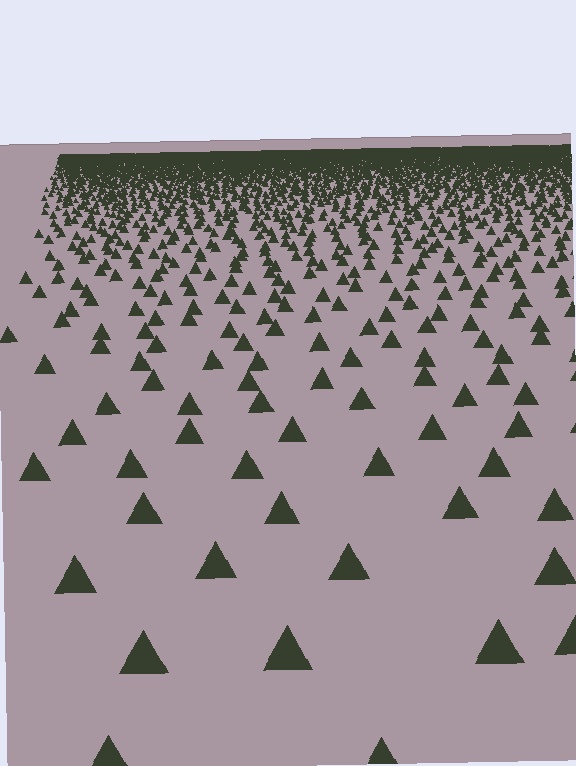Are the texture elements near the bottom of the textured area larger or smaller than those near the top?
Larger. Near the bottom, elements are closer to the viewer and appear at a bigger on-screen size.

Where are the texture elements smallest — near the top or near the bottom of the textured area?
Near the top.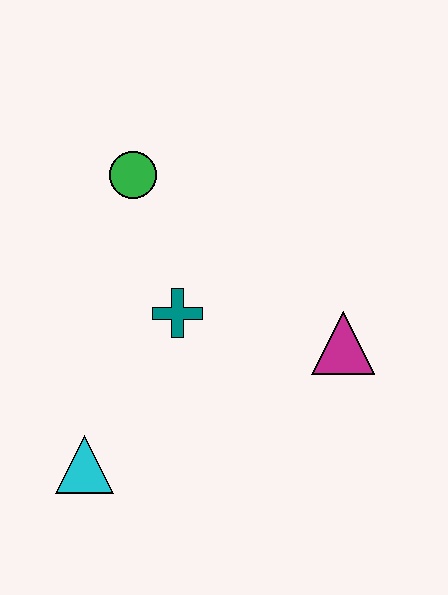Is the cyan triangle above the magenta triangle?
No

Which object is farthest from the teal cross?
The cyan triangle is farthest from the teal cross.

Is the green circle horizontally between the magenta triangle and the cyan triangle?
Yes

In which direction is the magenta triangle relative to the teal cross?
The magenta triangle is to the right of the teal cross.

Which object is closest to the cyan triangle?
The teal cross is closest to the cyan triangle.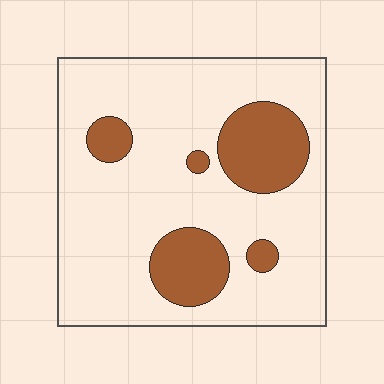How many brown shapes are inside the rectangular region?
5.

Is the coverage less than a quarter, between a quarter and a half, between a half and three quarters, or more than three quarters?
Less than a quarter.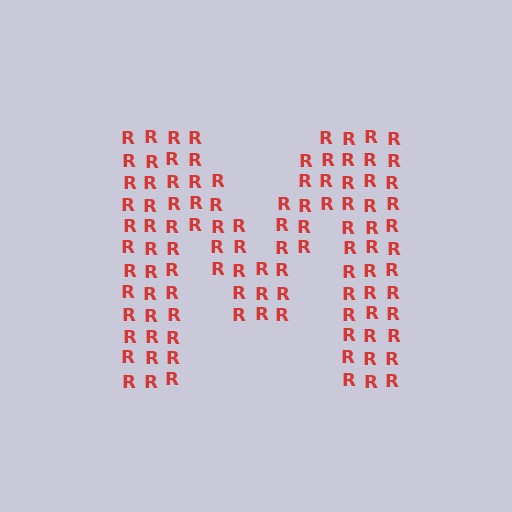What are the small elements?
The small elements are letter R's.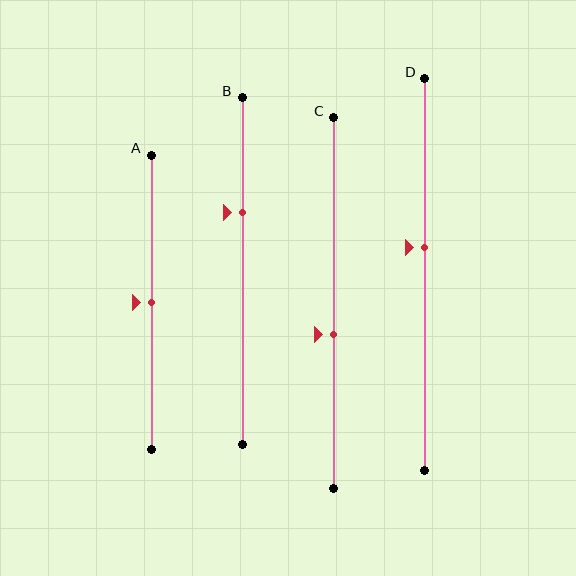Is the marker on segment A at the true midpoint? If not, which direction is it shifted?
Yes, the marker on segment A is at the true midpoint.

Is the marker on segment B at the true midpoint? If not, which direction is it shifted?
No, the marker on segment B is shifted upward by about 17% of the segment length.